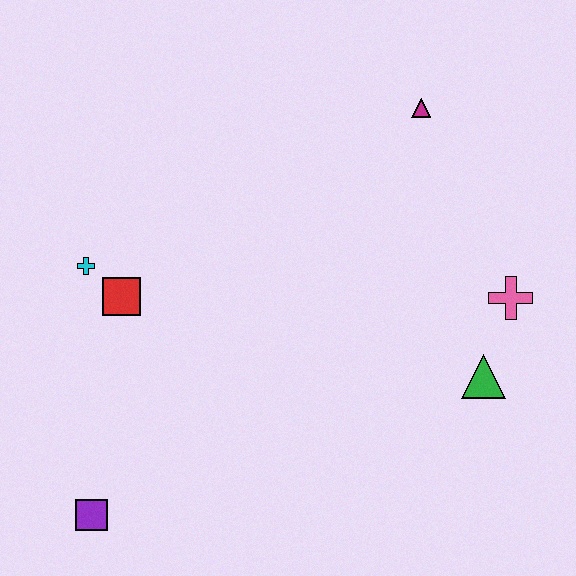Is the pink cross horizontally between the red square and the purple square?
No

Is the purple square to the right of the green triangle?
No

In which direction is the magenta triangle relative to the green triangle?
The magenta triangle is above the green triangle.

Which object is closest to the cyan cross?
The red square is closest to the cyan cross.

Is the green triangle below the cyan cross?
Yes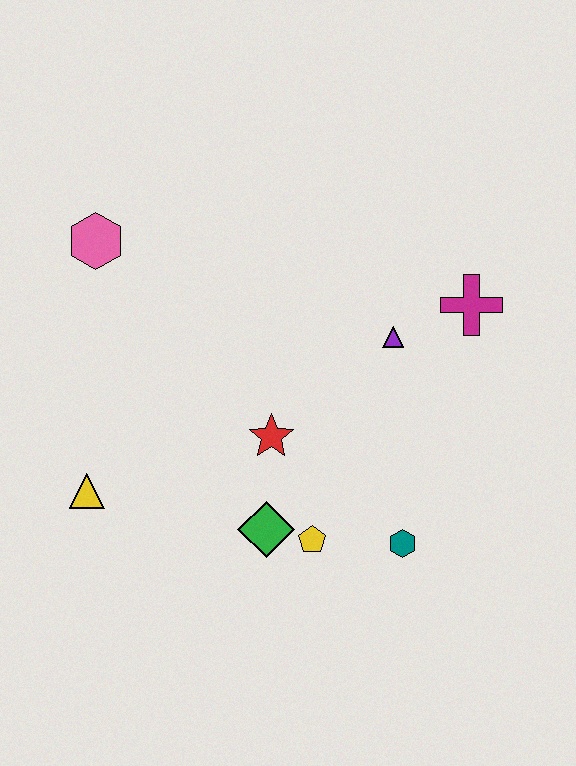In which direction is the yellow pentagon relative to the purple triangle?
The yellow pentagon is below the purple triangle.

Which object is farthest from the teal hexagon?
The pink hexagon is farthest from the teal hexagon.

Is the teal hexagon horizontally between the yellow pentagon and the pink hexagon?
No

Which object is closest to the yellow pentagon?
The green diamond is closest to the yellow pentagon.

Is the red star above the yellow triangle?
Yes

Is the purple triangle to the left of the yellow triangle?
No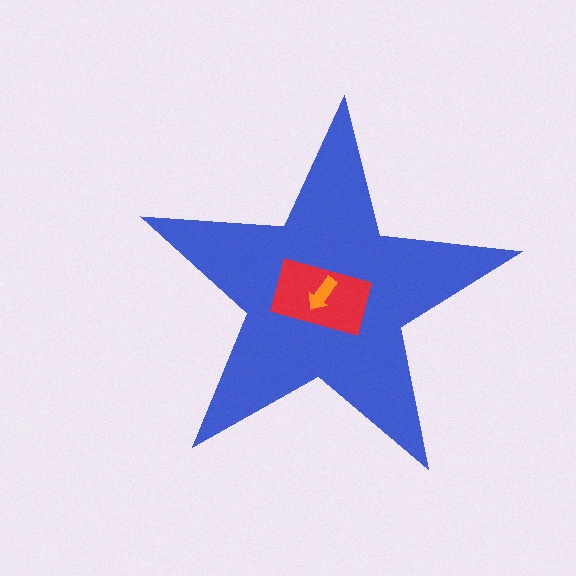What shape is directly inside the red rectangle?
The orange arrow.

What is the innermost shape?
The orange arrow.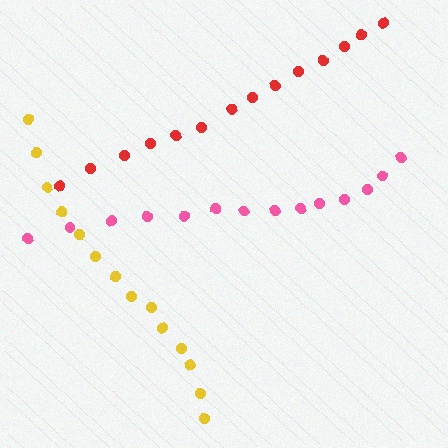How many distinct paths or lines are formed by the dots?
There are 3 distinct paths.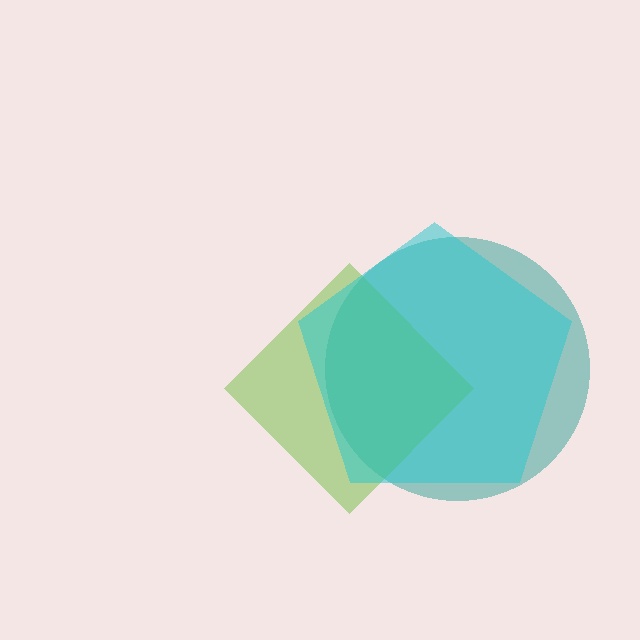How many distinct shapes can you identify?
There are 3 distinct shapes: a teal circle, a lime diamond, a cyan pentagon.